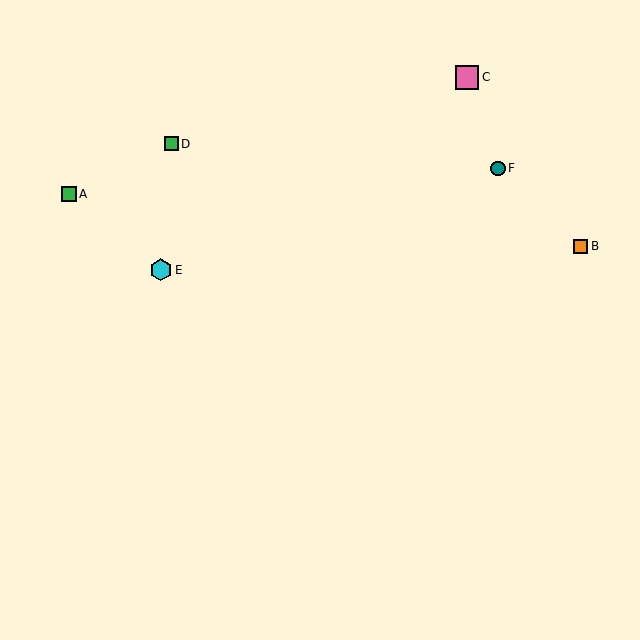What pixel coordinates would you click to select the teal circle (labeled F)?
Click at (498, 168) to select the teal circle F.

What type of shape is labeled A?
Shape A is a green square.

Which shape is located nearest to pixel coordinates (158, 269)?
The cyan hexagon (labeled E) at (161, 270) is nearest to that location.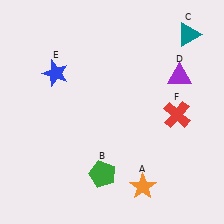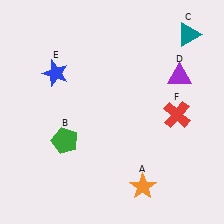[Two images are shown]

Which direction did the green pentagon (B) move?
The green pentagon (B) moved left.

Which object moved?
The green pentagon (B) moved left.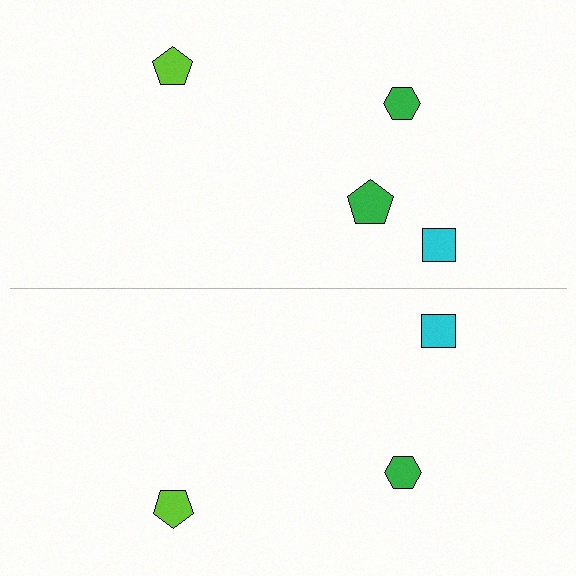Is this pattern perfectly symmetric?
No, the pattern is not perfectly symmetric. A green pentagon is missing from the bottom side.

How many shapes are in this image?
There are 7 shapes in this image.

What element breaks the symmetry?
A green pentagon is missing from the bottom side.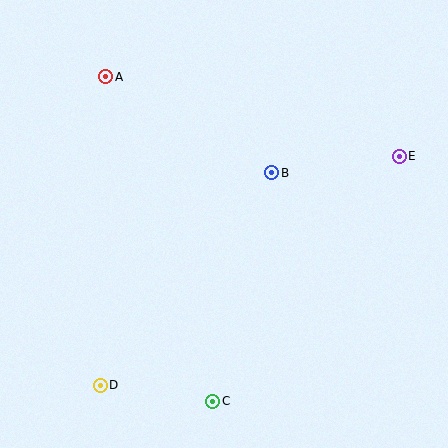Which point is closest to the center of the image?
Point B at (272, 173) is closest to the center.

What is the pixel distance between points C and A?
The distance between C and A is 342 pixels.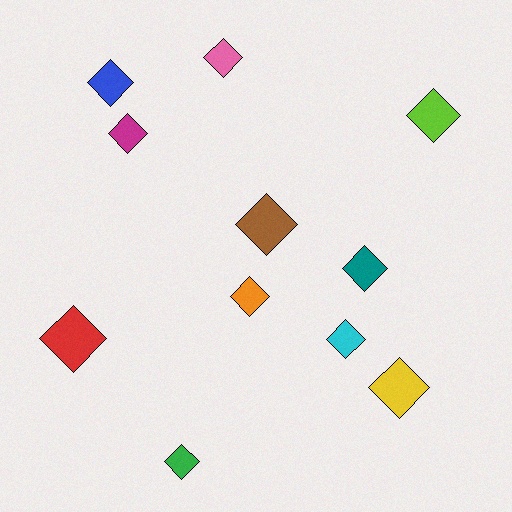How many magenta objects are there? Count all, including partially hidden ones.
There is 1 magenta object.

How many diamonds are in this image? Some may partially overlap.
There are 11 diamonds.